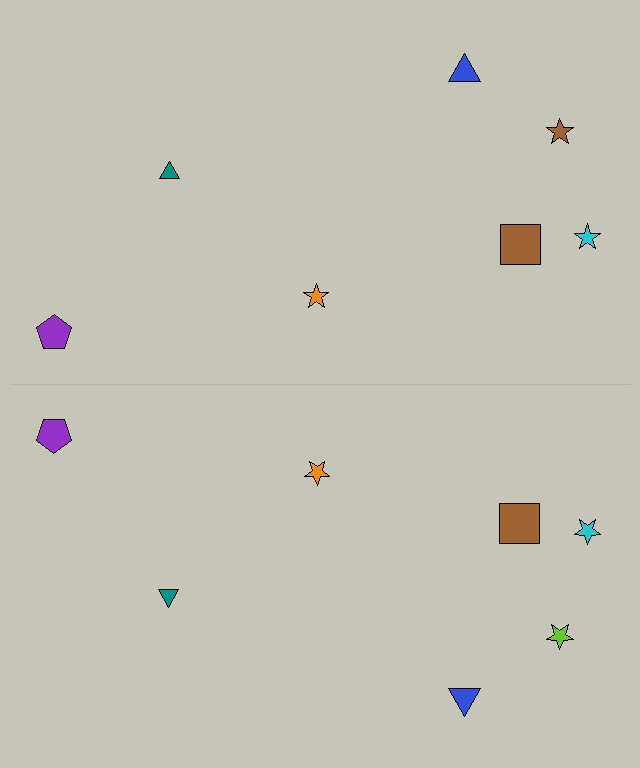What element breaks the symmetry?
The lime star on the bottom side breaks the symmetry — its mirror counterpart is brown.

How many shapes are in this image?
There are 14 shapes in this image.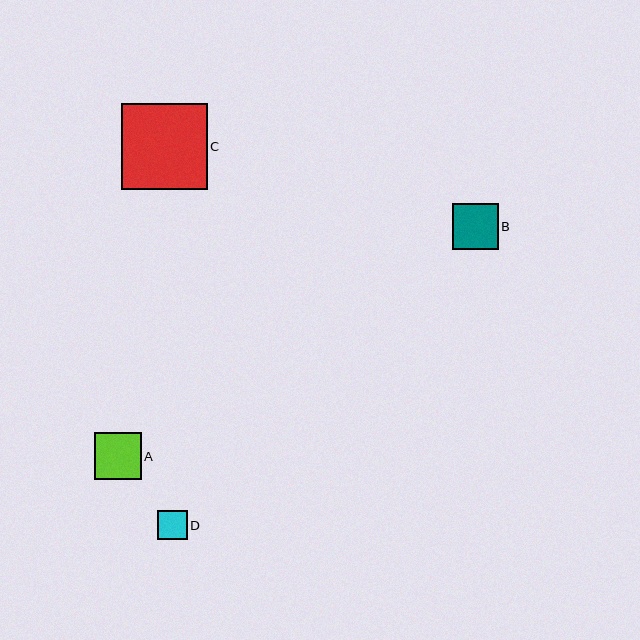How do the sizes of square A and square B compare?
Square A and square B are approximately the same size.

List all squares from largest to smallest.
From largest to smallest: C, A, B, D.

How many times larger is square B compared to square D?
Square B is approximately 1.5 times the size of square D.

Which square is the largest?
Square C is the largest with a size of approximately 86 pixels.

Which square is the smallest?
Square D is the smallest with a size of approximately 30 pixels.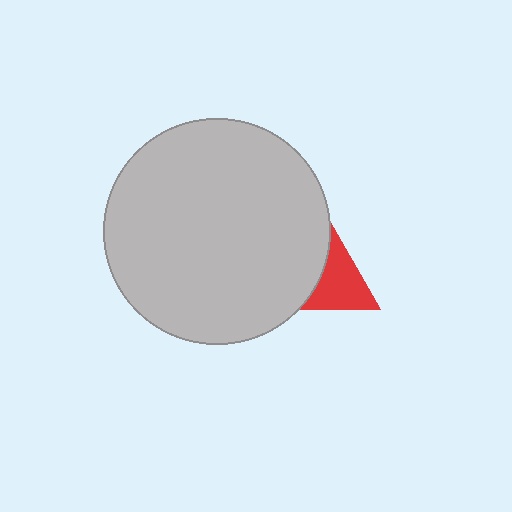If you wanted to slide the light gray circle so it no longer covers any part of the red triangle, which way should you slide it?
Slide it left — that is the most direct way to separate the two shapes.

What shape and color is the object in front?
The object in front is a light gray circle.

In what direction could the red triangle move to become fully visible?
The red triangle could move right. That would shift it out from behind the light gray circle entirely.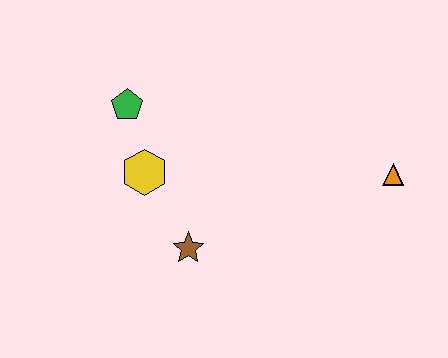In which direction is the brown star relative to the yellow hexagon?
The brown star is below the yellow hexagon.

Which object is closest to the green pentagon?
The yellow hexagon is closest to the green pentagon.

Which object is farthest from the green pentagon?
The orange triangle is farthest from the green pentagon.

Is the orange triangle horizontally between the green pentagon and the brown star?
No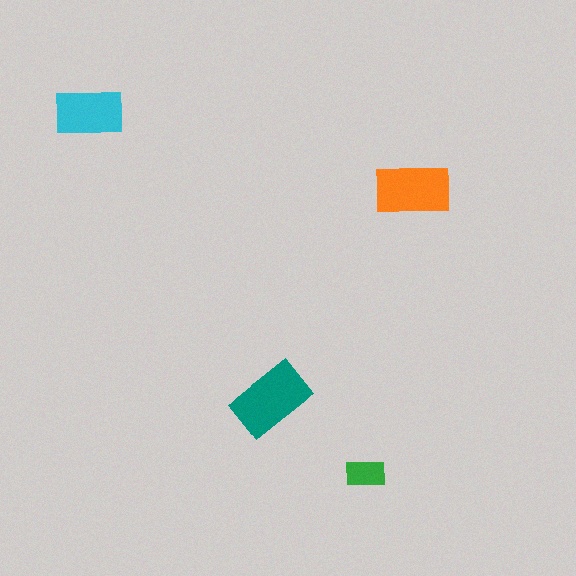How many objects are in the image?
There are 4 objects in the image.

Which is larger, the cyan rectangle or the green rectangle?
The cyan one.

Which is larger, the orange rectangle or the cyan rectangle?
The orange one.